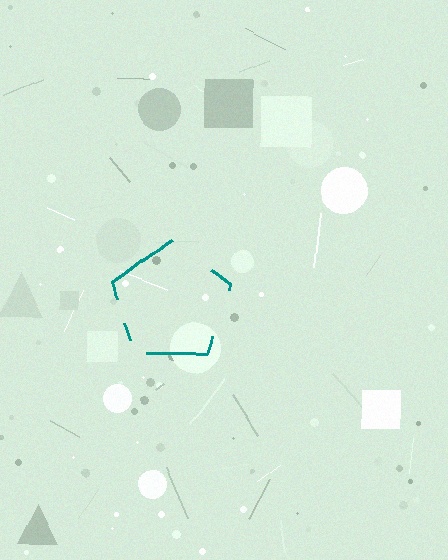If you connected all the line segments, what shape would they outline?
They would outline a pentagon.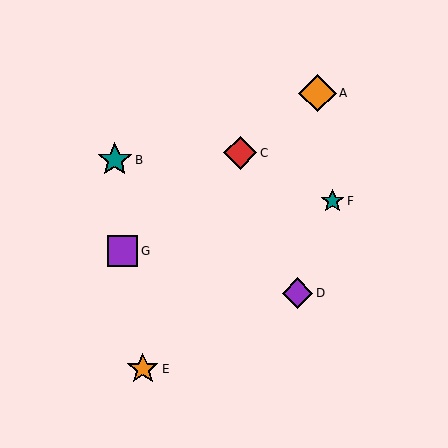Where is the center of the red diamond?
The center of the red diamond is at (240, 153).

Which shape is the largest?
The orange diamond (labeled A) is the largest.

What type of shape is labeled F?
Shape F is a teal star.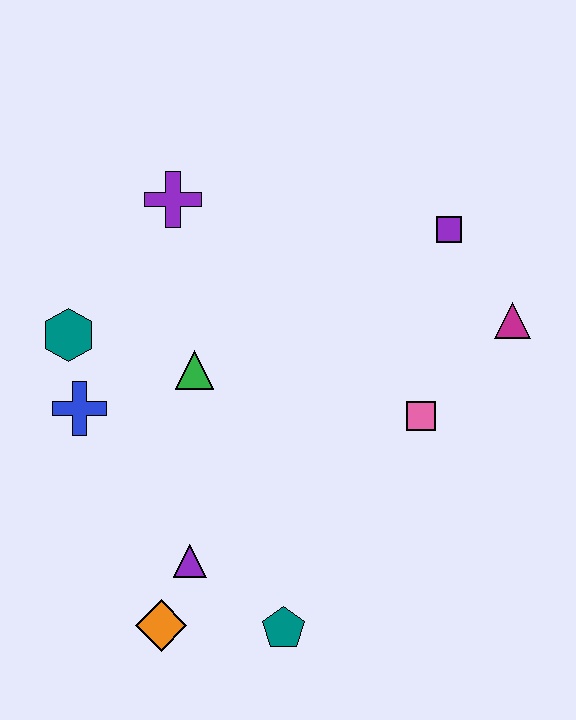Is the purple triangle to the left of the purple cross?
No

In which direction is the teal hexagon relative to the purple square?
The teal hexagon is to the left of the purple square.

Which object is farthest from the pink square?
The teal hexagon is farthest from the pink square.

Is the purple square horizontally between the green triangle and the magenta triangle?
Yes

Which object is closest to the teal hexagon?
The blue cross is closest to the teal hexagon.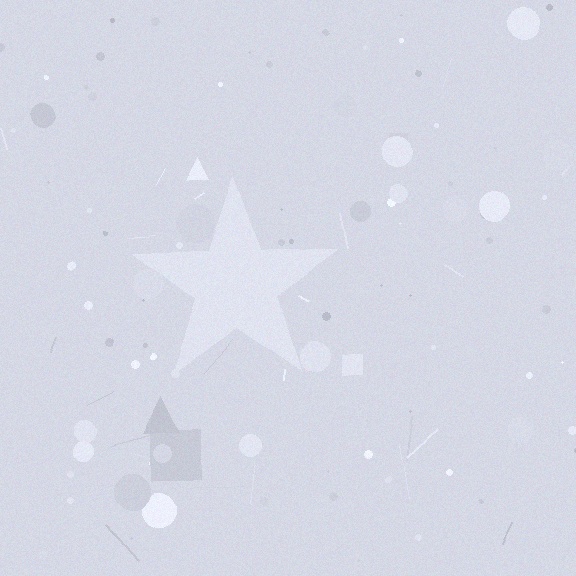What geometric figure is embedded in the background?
A star is embedded in the background.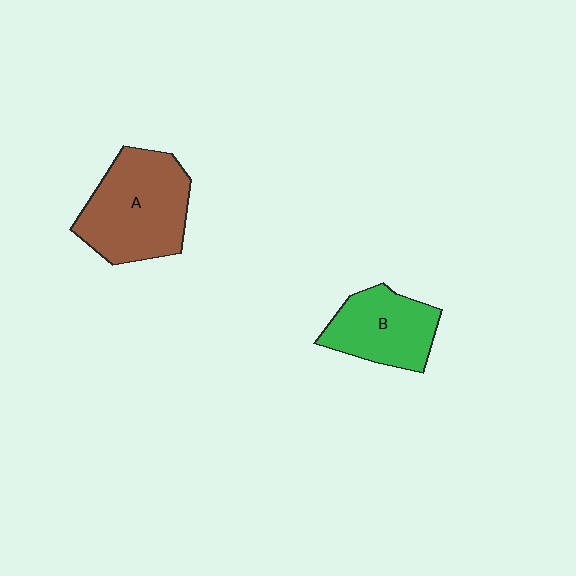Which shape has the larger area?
Shape A (brown).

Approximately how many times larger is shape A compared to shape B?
Approximately 1.4 times.